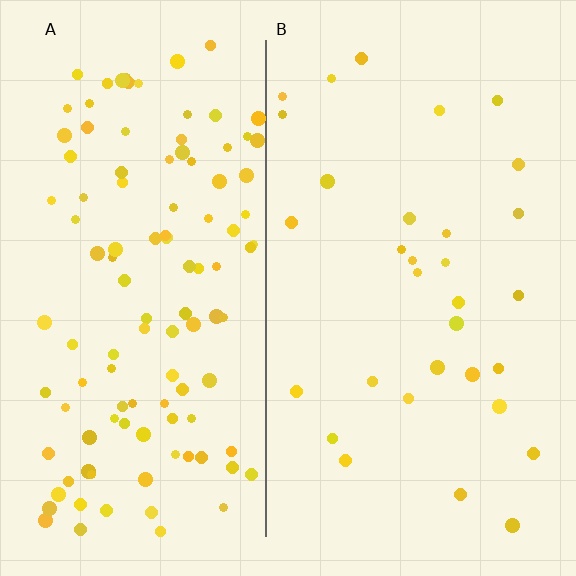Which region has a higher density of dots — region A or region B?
A (the left).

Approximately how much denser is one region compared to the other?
Approximately 3.6× — region A over region B.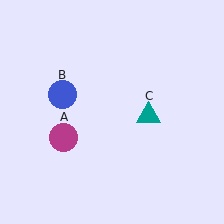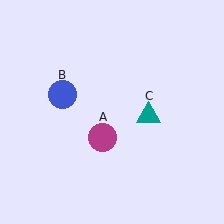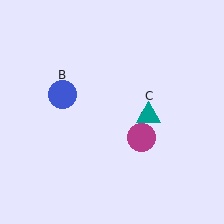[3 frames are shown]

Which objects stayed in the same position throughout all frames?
Blue circle (object B) and teal triangle (object C) remained stationary.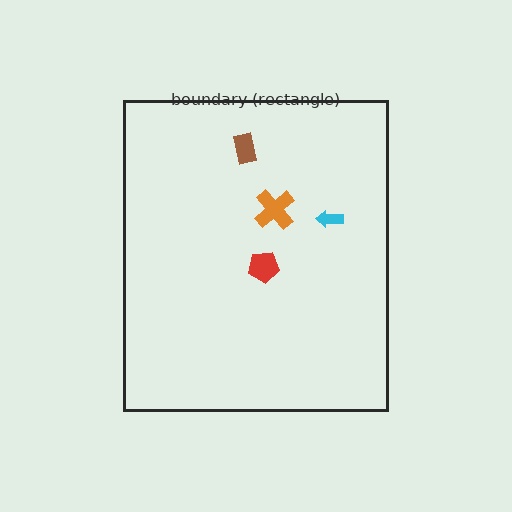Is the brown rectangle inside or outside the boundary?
Inside.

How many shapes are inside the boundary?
4 inside, 0 outside.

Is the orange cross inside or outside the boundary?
Inside.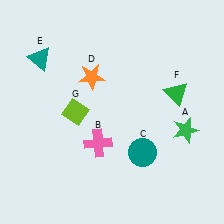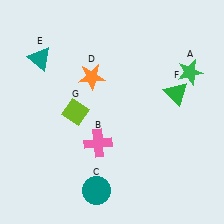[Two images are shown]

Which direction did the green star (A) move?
The green star (A) moved up.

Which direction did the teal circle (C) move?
The teal circle (C) moved left.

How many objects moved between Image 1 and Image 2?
2 objects moved between the two images.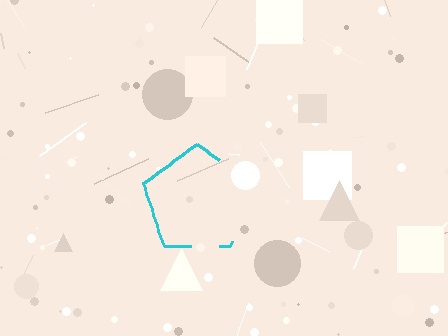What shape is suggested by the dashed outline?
The dashed outline suggests a pentagon.